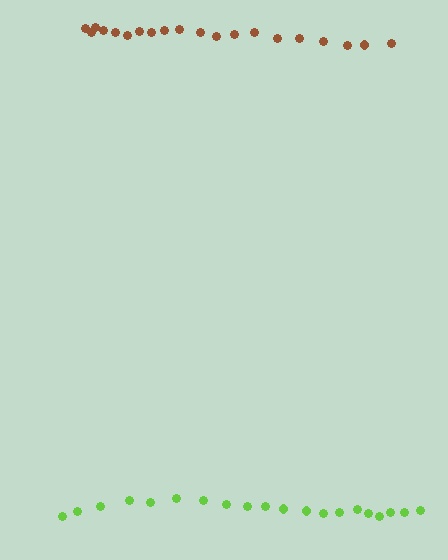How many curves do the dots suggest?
There are 2 distinct paths.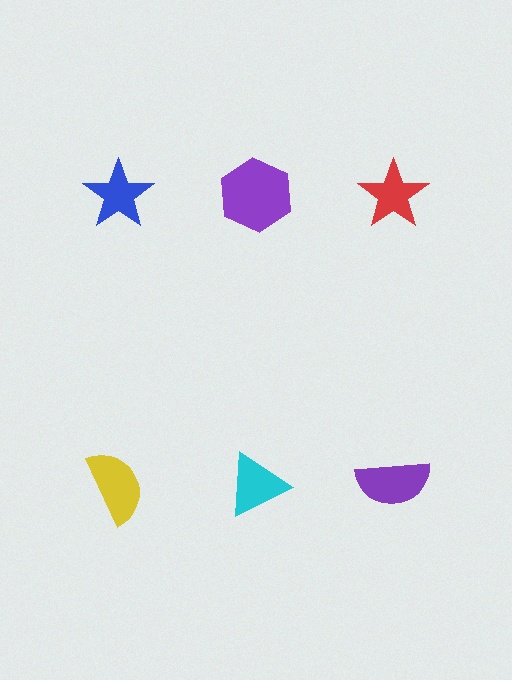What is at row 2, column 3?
A purple semicircle.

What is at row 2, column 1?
A yellow semicircle.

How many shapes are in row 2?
3 shapes.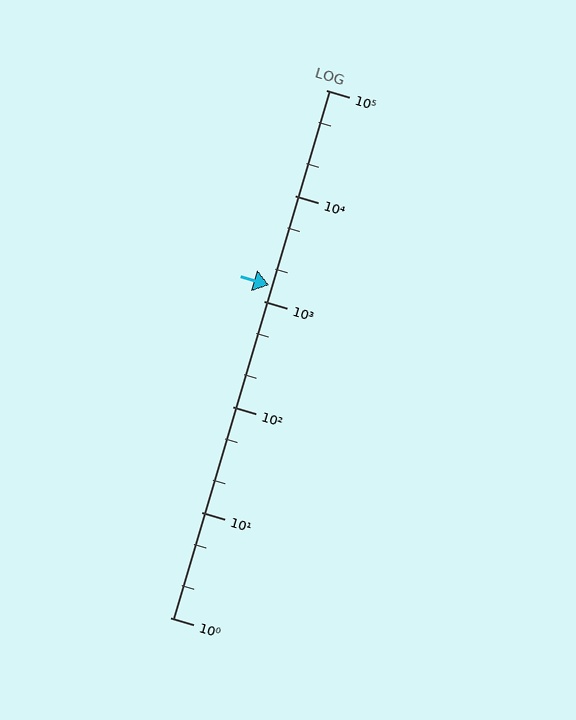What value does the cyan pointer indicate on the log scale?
The pointer indicates approximately 1400.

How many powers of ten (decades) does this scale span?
The scale spans 5 decades, from 1 to 100000.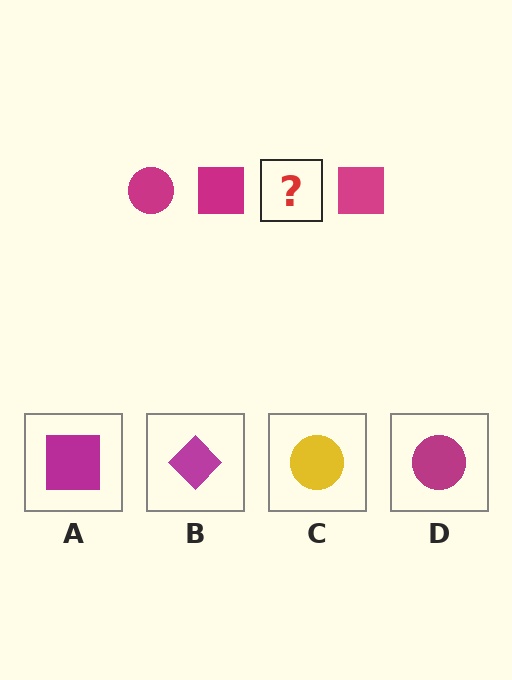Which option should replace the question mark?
Option D.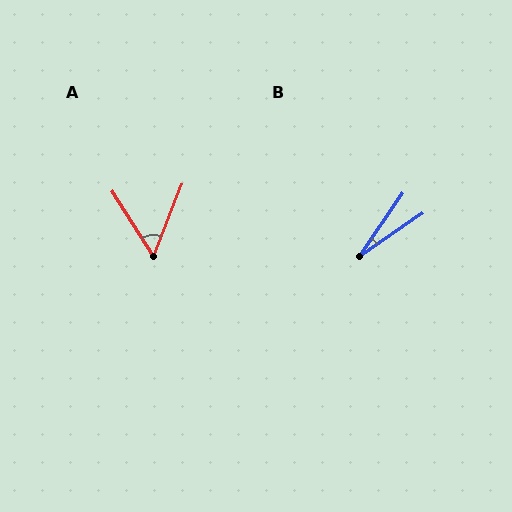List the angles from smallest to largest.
B (21°), A (54°).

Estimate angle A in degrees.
Approximately 54 degrees.